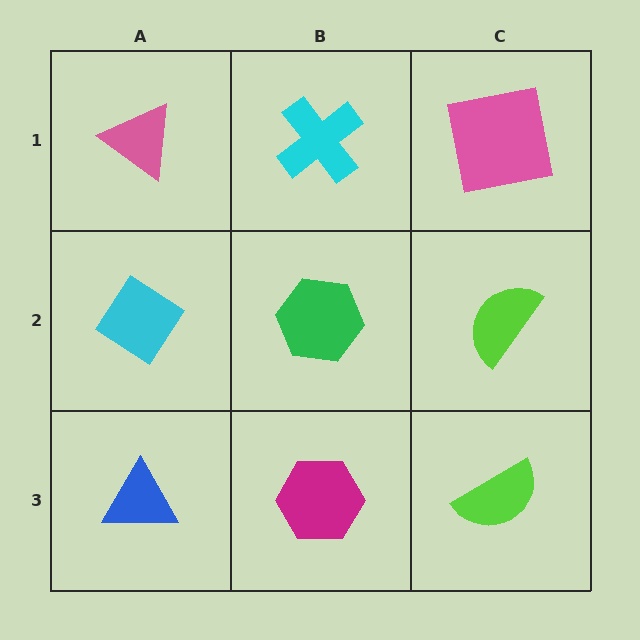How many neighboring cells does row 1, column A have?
2.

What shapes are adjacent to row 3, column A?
A cyan diamond (row 2, column A), a magenta hexagon (row 3, column B).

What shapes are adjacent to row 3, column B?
A green hexagon (row 2, column B), a blue triangle (row 3, column A), a lime semicircle (row 3, column C).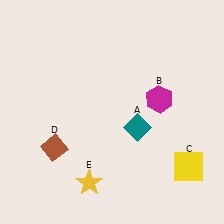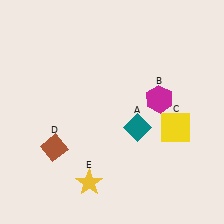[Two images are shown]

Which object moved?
The yellow square (C) moved up.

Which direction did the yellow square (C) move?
The yellow square (C) moved up.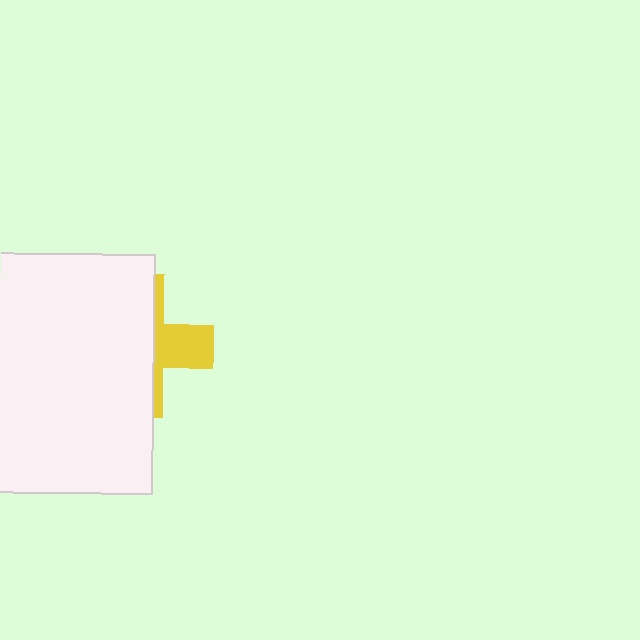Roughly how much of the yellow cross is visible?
A small part of it is visible (roughly 31%).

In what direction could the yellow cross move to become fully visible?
The yellow cross could move right. That would shift it out from behind the white rectangle entirely.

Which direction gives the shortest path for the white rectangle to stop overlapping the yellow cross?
Moving left gives the shortest separation.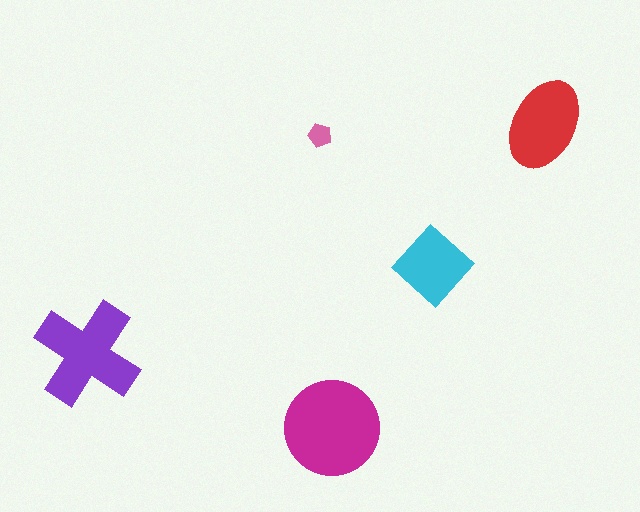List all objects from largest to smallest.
The magenta circle, the purple cross, the red ellipse, the cyan diamond, the pink pentagon.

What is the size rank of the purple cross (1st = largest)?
2nd.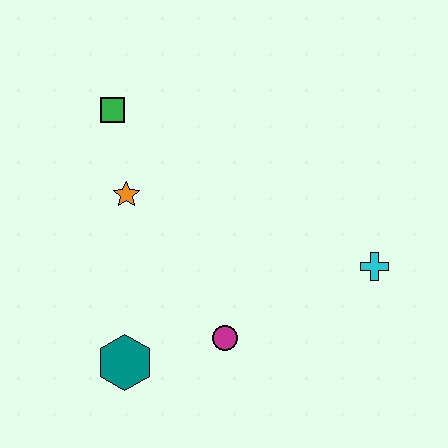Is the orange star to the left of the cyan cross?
Yes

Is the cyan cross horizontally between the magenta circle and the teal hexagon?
No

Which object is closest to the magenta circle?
The teal hexagon is closest to the magenta circle.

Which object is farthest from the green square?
The cyan cross is farthest from the green square.